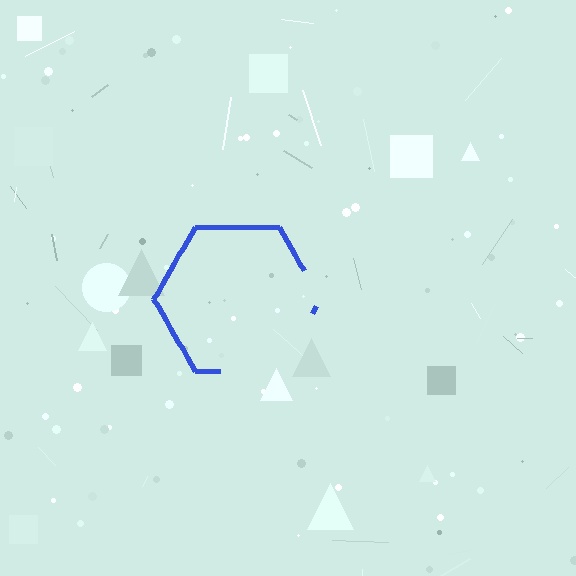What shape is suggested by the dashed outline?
The dashed outline suggests a hexagon.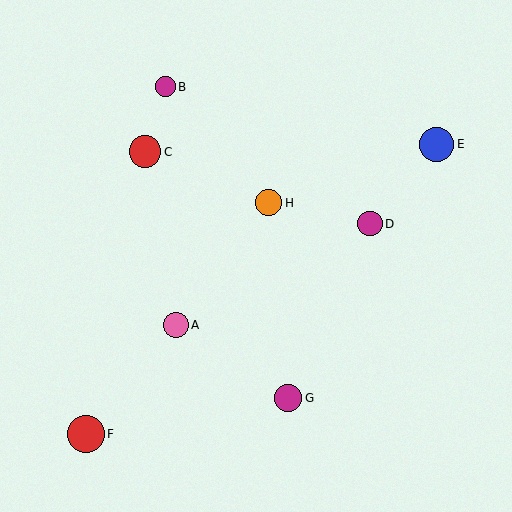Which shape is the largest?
The red circle (labeled F) is the largest.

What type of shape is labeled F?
Shape F is a red circle.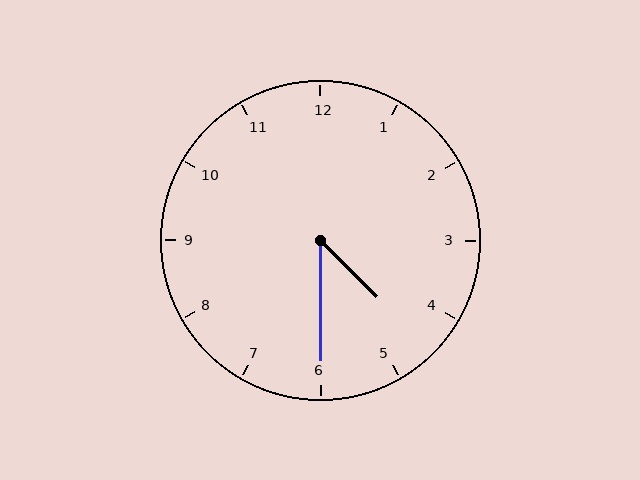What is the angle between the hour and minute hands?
Approximately 45 degrees.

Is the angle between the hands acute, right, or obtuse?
It is acute.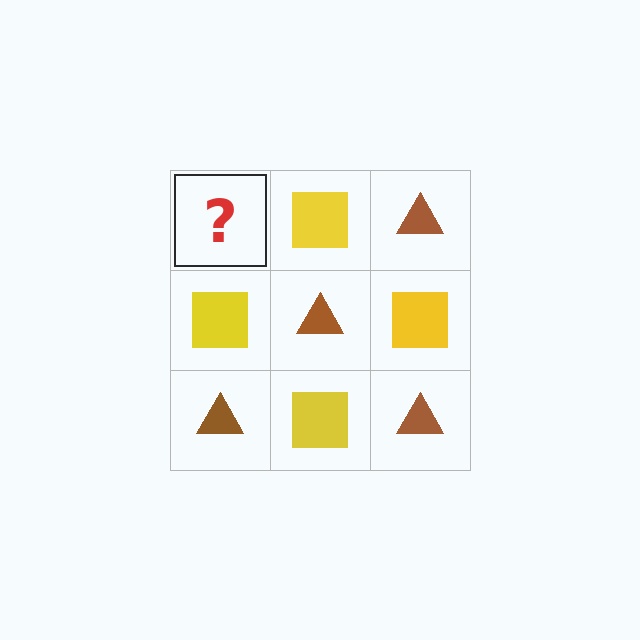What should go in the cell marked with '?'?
The missing cell should contain a brown triangle.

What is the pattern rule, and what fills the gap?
The rule is that it alternates brown triangle and yellow square in a checkerboard pattern. The gap should be filled with a brown triangle.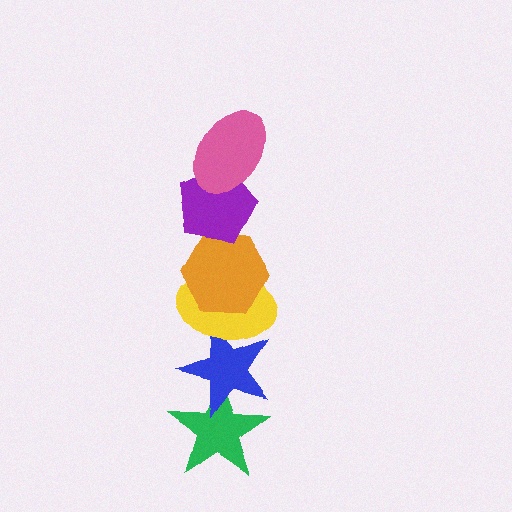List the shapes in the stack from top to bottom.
From top to bottom: the pink ellipse, the purple pentagon, the orange hexagon, the yellow ellipse, the blue star, the green star.